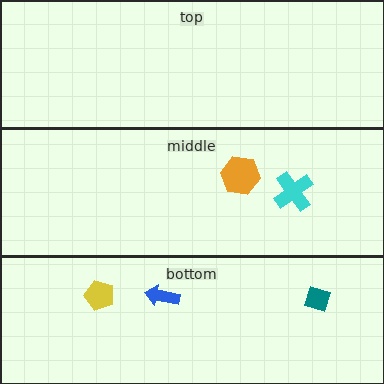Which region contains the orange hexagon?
The middle region.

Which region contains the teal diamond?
The bottom region.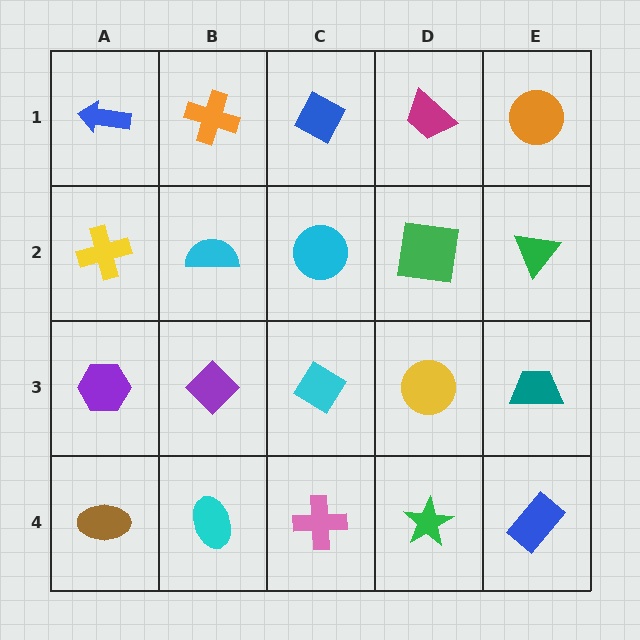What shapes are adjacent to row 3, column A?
A yellow cross (row 2, column A), a brown ellipse (row 4, column A), a purple diamond (row 3, column B).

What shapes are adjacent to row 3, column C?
A cyan circle (row 2, column C), a pink cross (row 4, column C), a purple diamond (row 3, column B), a yellow circle (row 3, column D).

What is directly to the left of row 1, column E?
A magenta trapezoid.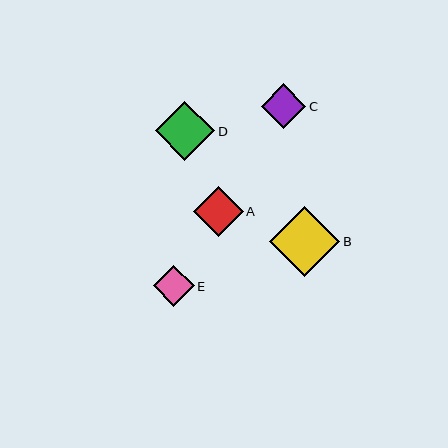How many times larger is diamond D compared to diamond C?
Diamond D is approximately 1.3 times the size of diamond C.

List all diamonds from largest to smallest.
From largest to smallest: B, D, A, C, E.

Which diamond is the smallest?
Diamond E is the smallest with a size of approximately 41 pixels.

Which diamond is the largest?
Diamond B is the largest with a size of approximately 70 pixels.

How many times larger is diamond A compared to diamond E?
Diamond A is approximately 1.2 times the size of diamond E.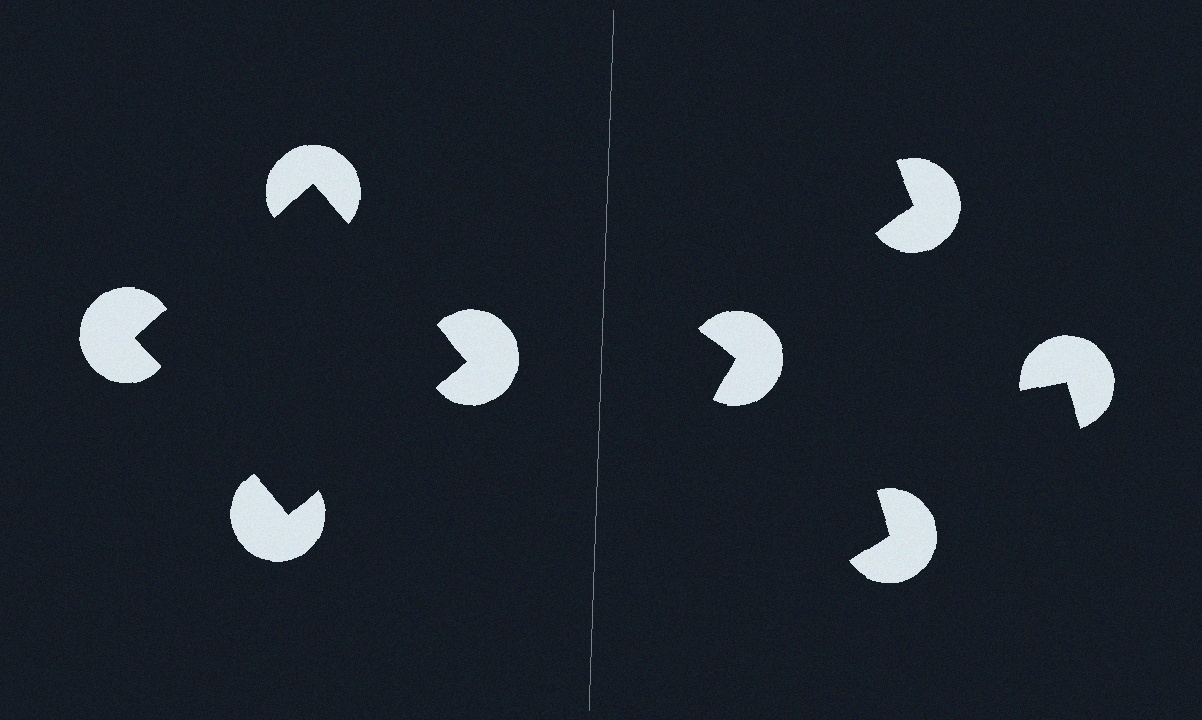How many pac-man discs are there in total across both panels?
8 — 4 on each side.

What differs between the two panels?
The pac-man discs are positioned identically on both sides; only the wedge orientations differ. On the left they align to a square; on the right they are misaligned.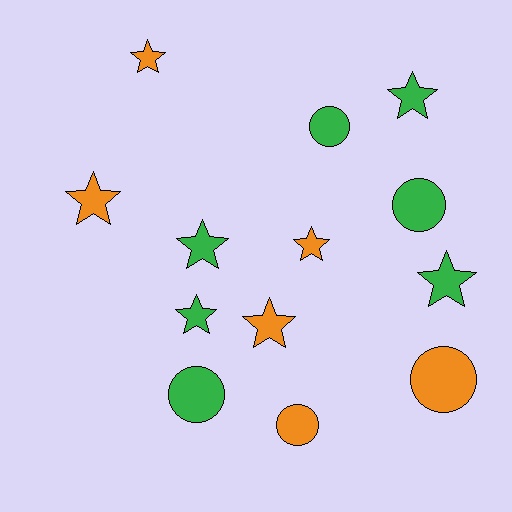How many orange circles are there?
There are 2 orange circles.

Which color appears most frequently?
Green, with 7 objects.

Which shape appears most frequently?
Star, with 8 objects.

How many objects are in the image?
There are 13 objects.